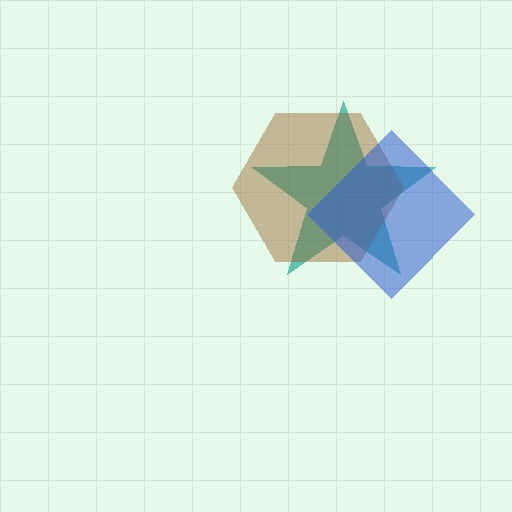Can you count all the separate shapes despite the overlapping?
Yes, there are 3 separate shapes.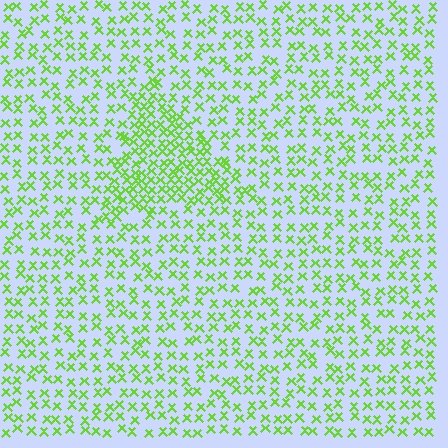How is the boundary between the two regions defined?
The boundary is defined by a change in element density (approximately 1.9x ratio). All elements are the same color, size, and shape.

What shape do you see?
I see a triangle.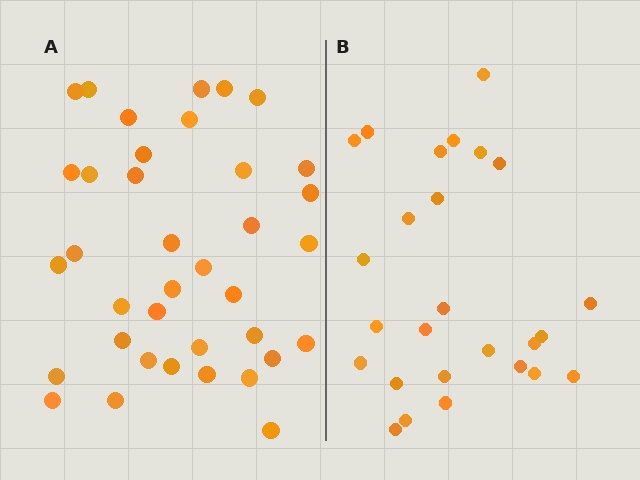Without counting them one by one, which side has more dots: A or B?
Region A (the left region) has more dots.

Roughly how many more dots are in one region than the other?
Region A has roughly 12 or so more dots than region B.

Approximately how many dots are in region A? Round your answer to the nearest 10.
About 40 dots. (The exact count is 37, which rounds to 40.)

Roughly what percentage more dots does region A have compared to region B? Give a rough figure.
About 40% more.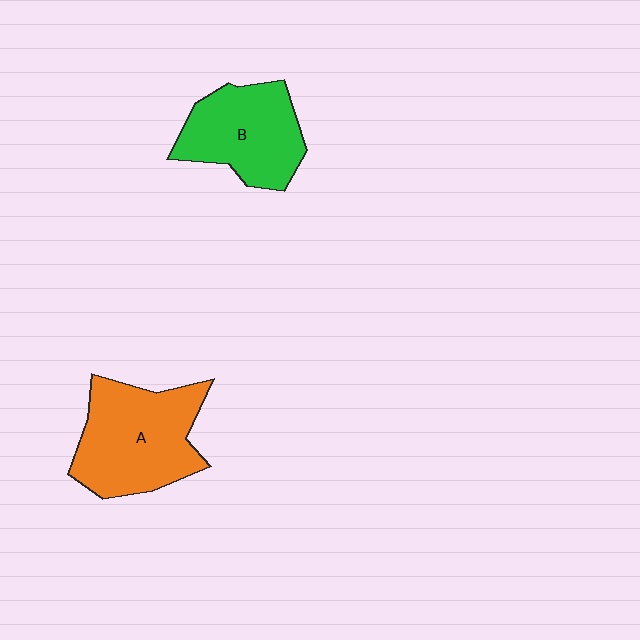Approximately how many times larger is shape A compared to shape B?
Approximately 1.2 times.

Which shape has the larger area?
Shape A (orange).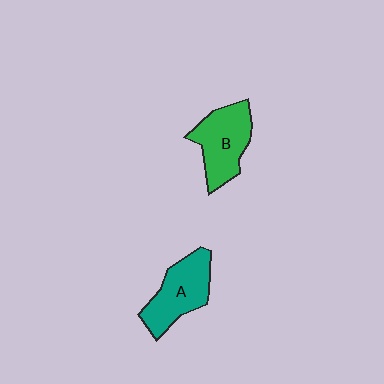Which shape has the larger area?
Shape B (green).